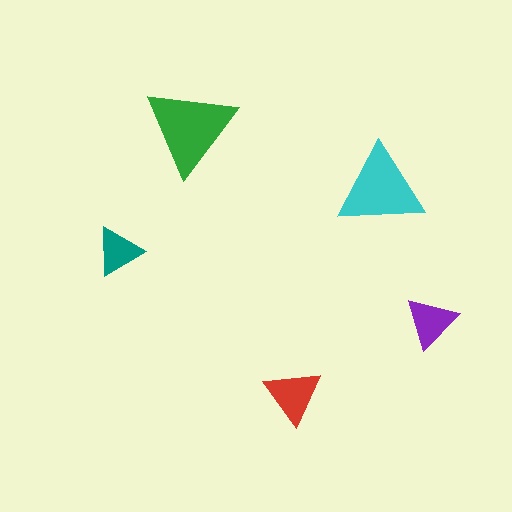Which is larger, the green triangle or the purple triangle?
The green one.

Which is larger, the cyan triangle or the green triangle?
The green one.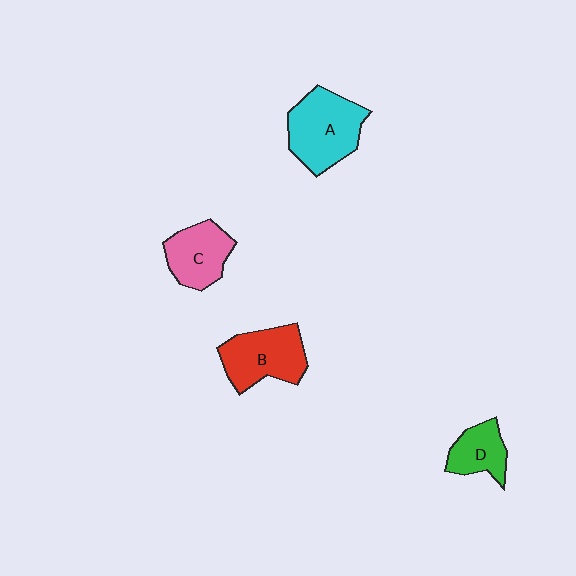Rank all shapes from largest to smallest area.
From largest to smallest: A (cyan), B (red), C (pink), D (green).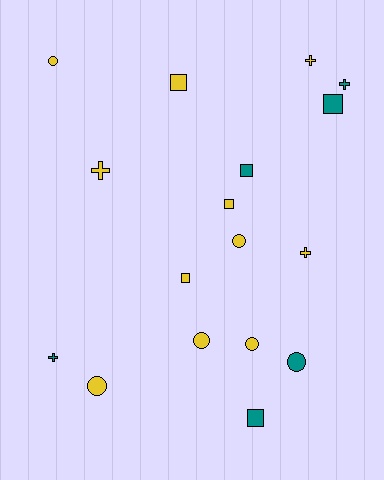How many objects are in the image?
There are 17 objects.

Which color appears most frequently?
Yellow, with 11 objects.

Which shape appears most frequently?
Circle, with 6 objects.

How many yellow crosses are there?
There are 3 yellow crosses.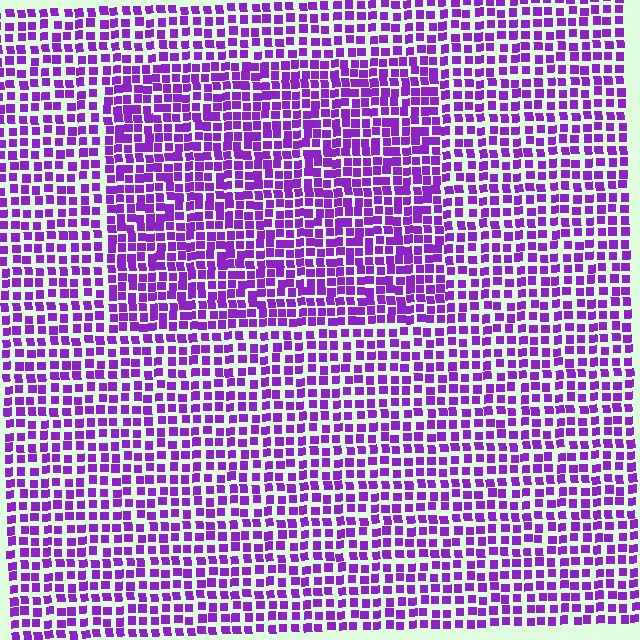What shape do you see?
I see a rectangle.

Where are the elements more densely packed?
The elements are more densely packed inside the rectangle boundary.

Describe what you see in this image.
The image contains small purple elements arranged at two different densities. A rectangle-shaped region is visible where the elements are more densely packed than the surrounding area.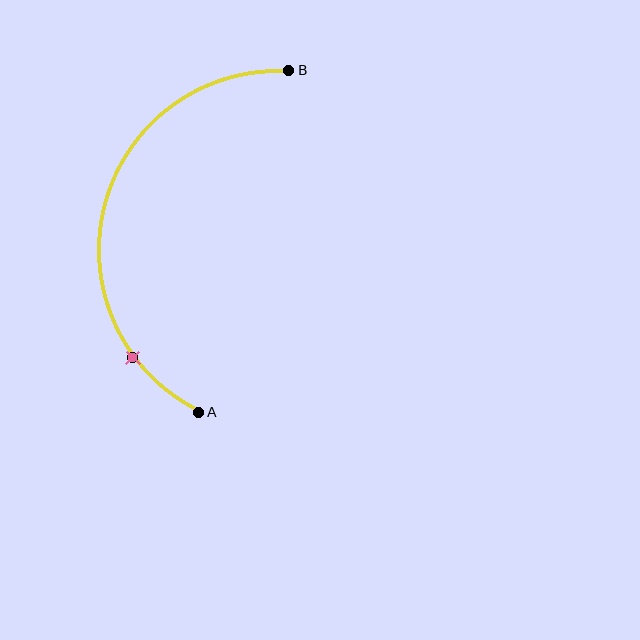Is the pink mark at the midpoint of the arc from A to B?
No. The pink mark lies on the arc but is closer to endpoint A. The arc midpoint would be at the point on the curve equidistant along the arc from both A and B.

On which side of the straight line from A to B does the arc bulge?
The arc bulges to the left of the straight line connecting A and B.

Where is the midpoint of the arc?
The arc midpoint is the point on the curve farthest from the straight line joining A and B. It sits to the left of that line.